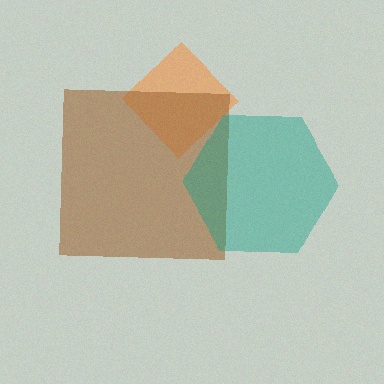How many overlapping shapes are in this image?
There are 3 overlapping shapes in the image.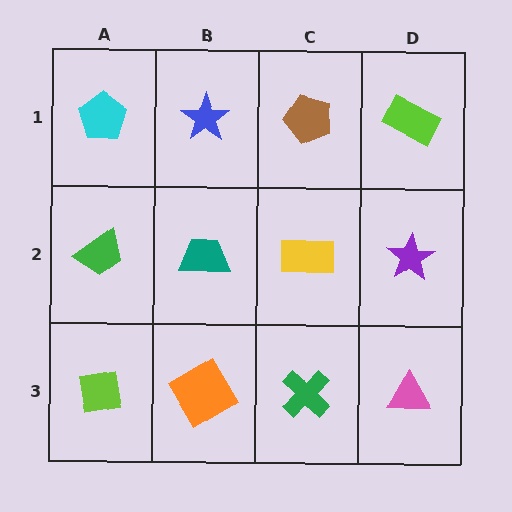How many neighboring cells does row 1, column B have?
3.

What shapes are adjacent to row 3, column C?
A yellow rectangle (row 2, column C), an orange diamond (row 3, column B), a pink triangle (row 3, column D).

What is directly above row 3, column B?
A teal trapezoid.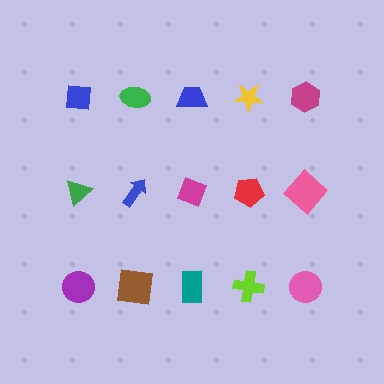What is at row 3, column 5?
A pink circle.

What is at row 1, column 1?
A blue square.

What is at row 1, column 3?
A blue trapezoid.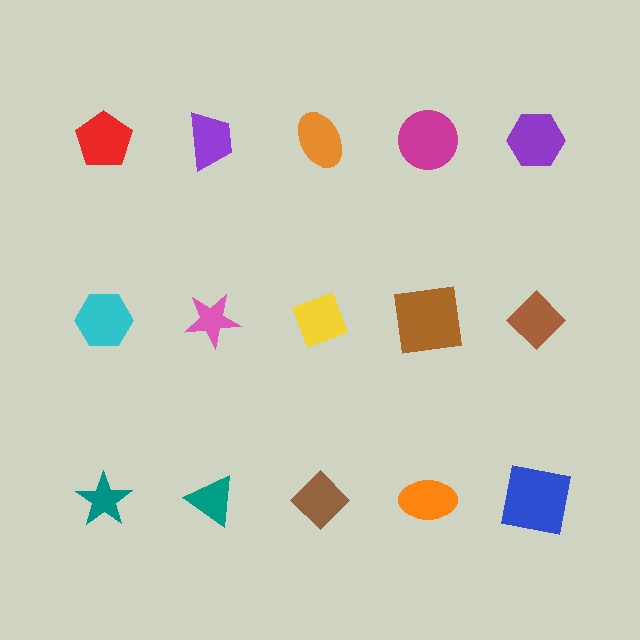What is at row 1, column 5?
A purple hexagon.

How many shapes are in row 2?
5 shapes.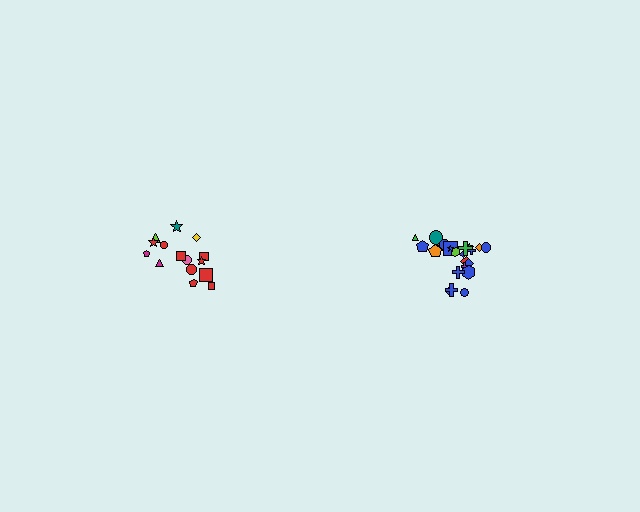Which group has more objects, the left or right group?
The right group.